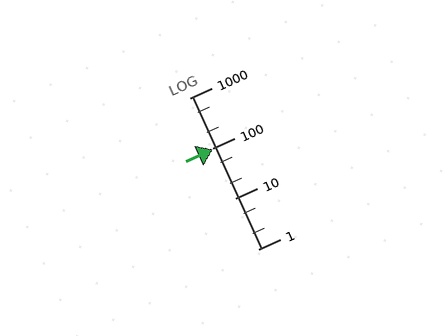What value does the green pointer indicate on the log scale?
The pointer indicates approximately 95.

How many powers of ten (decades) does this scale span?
The scale spans 3 decades, from 1 to 1000.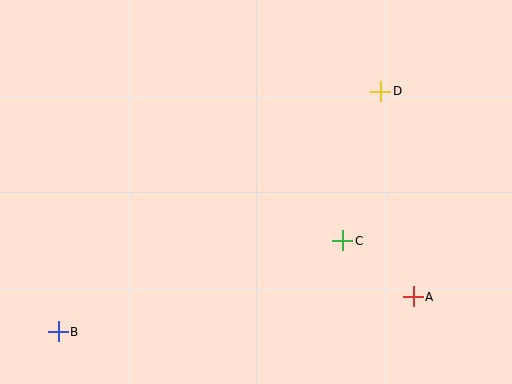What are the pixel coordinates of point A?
Point A is at (413, 297).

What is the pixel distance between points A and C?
The distance between A and C is 90 pixels.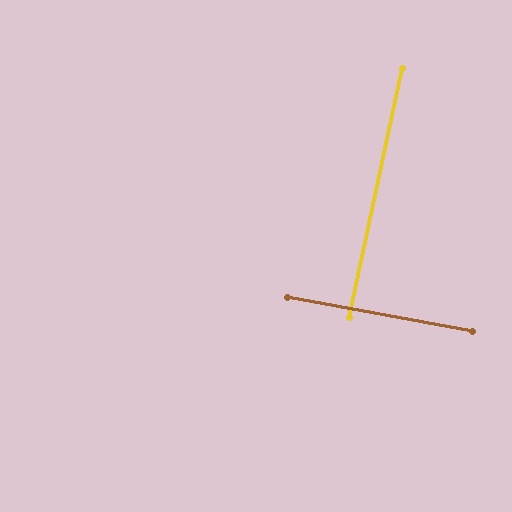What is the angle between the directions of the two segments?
Approximately 88 degrees.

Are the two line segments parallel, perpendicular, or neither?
Perpendicular — they meet at approximately 88°.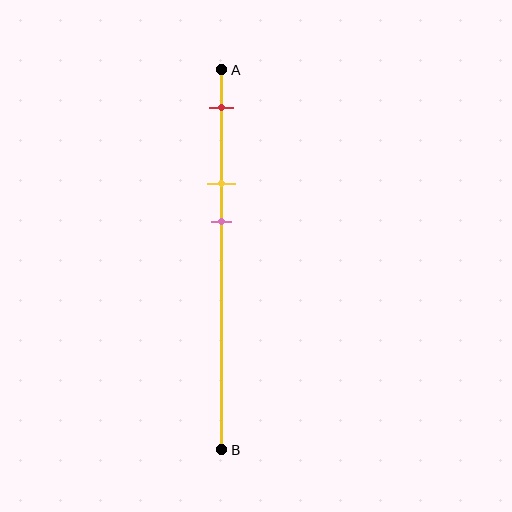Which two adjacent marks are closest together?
The yellow and pink marks are the closest adjacent pair.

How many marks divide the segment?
There are 3 marks dividing the segment.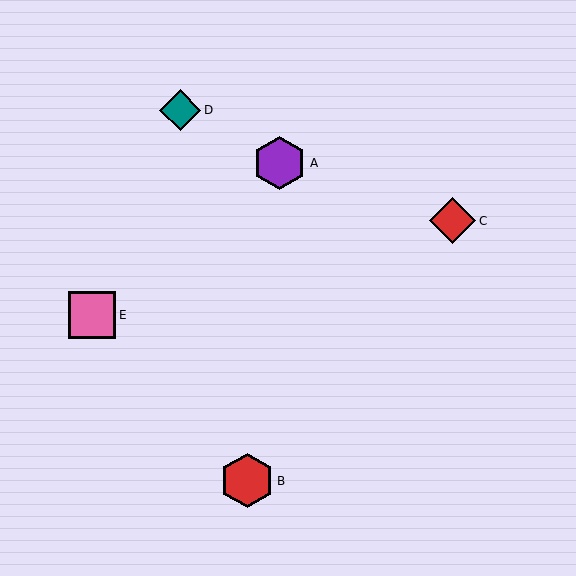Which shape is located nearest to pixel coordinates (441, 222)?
The red diamond (labeled C) at (452, 221) is nearest to that location.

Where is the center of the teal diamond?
The center of the teal diamond is at (180, 110).